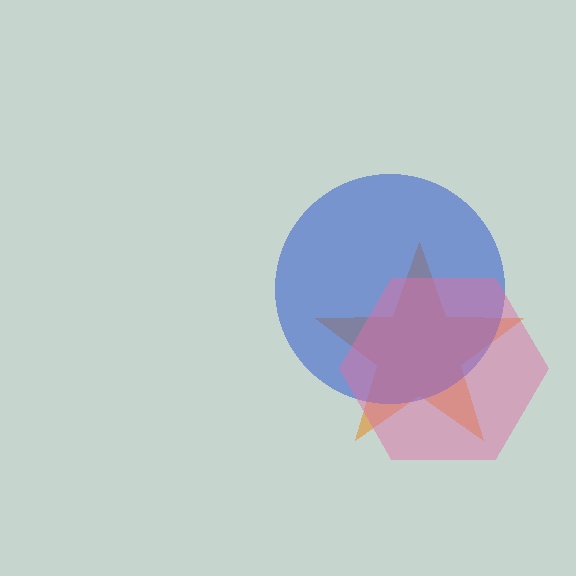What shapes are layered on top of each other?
The layered shapes are: an orange star, a blue circle, a pink hexagon.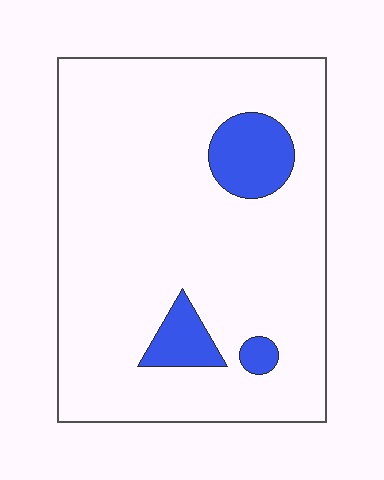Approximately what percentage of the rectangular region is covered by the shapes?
Approximately 10%.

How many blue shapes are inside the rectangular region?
3.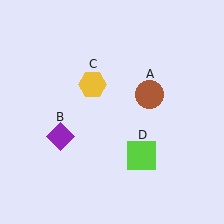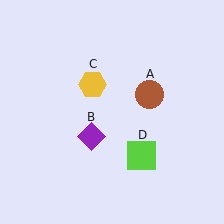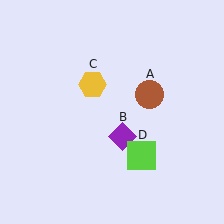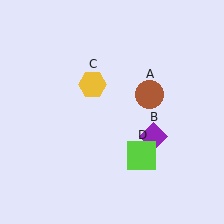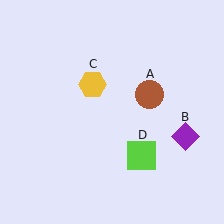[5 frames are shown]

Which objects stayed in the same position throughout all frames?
Brown circle (object A) and yellow hexagon (object C) and lime square (object D) remained stationary.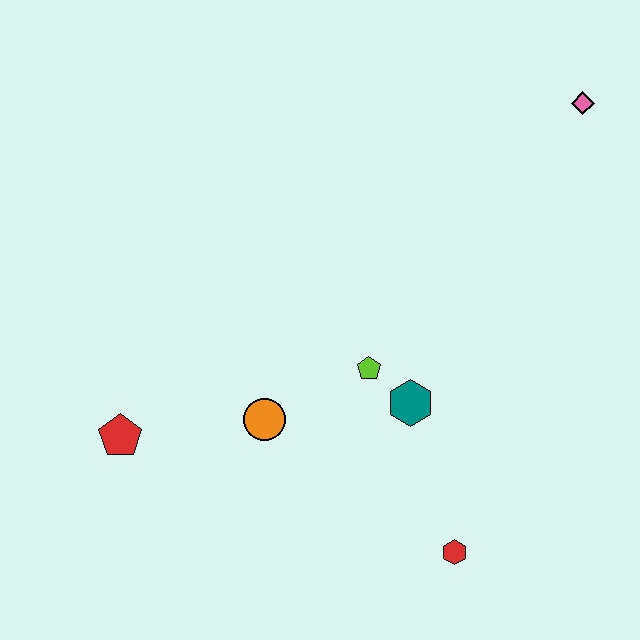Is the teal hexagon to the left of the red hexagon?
Yes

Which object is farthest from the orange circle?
The pink diamond is farthest from the orange circle.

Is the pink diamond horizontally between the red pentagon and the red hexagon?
No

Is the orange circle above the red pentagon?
Yes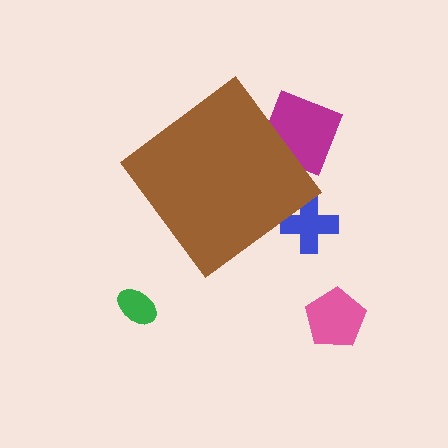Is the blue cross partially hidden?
Yes, the blue cross is partially hidden behind the brown diamond.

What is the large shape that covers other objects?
A brown diamond.